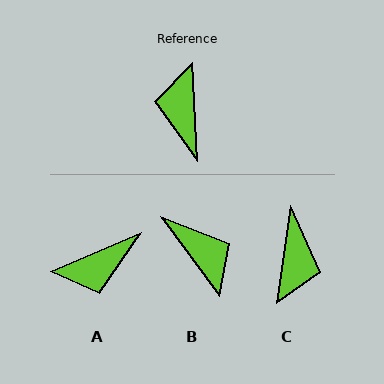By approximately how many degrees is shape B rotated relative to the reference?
Approximately 147 degrees clockwise.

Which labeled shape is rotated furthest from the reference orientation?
C, about 168 degrees away.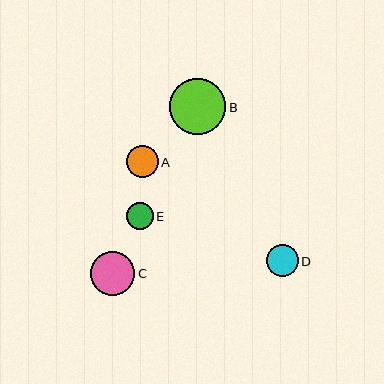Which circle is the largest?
Circle B is the largest with a size of approximately 56 pixels.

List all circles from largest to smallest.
From largest to smallest: B, C, A, D, E.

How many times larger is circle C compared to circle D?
Circle C is approximately 1.4 times the size of circle D.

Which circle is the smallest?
Circle E is the smallest with a size of approximately 27 pixels.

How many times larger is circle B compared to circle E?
Circle B is approximately 2.1 times the size of circle E.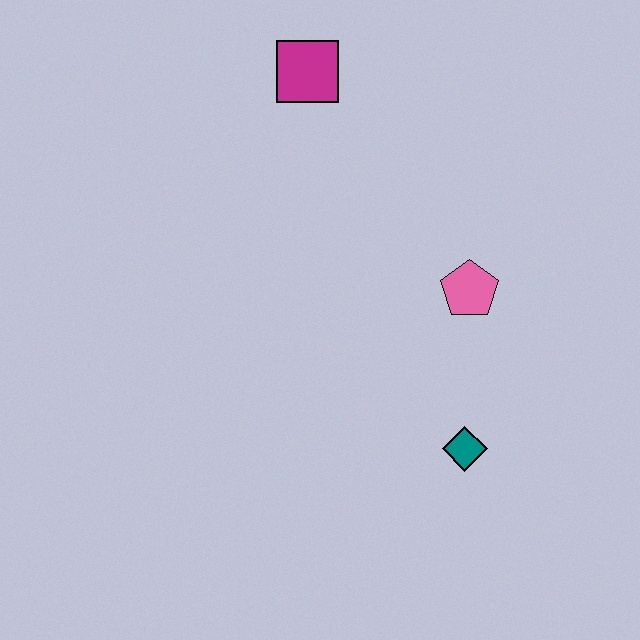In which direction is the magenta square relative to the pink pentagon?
The magenta square is above the pink pentagon.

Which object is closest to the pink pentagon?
The teal diamond is closest to the pink pentagon.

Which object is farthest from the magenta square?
The teal diamond is farthest from the magenta square.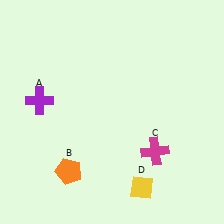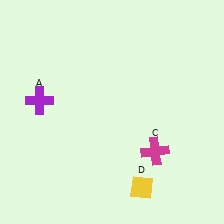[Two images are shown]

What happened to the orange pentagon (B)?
The orange pentagon (B) was removed in Image 2. It was in the bottom-left area of Image 1.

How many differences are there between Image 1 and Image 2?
There is 1 difference between the two images.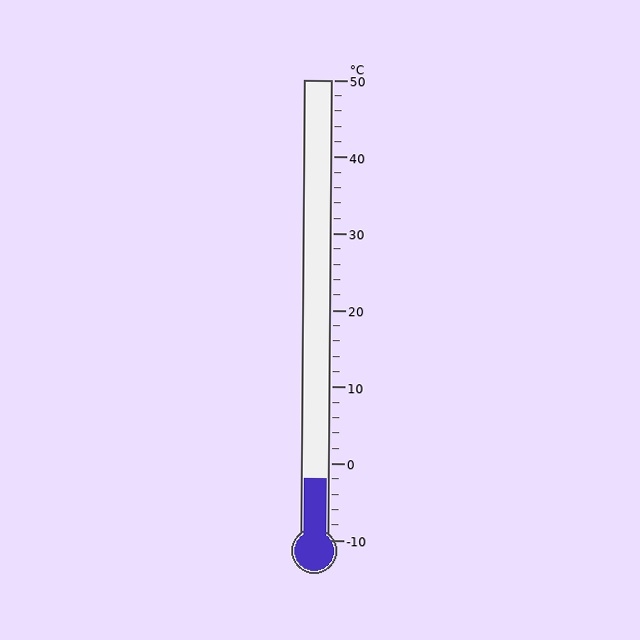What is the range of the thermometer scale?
The thermometer scale ranges from -10°C to 50°C.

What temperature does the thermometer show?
The thermometer shows approximately -2°C.